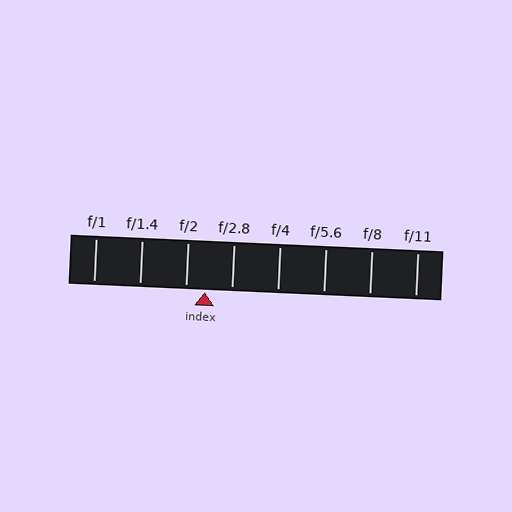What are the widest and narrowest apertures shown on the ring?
The widest aperture shown is f/1 and the narrowest is f/11.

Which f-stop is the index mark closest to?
The index mark is closest to f/2.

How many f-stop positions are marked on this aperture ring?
There are 8 f-stop positions marked.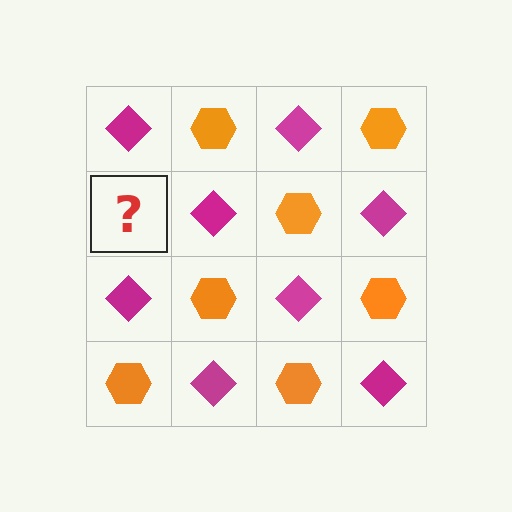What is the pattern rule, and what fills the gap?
The rule is that it alternates magenta diamond and orange hexagon in a checkerboard pattern. The gap should be filled with an orange hexagon.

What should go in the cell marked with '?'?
The missing cell should contain an orange hexagon.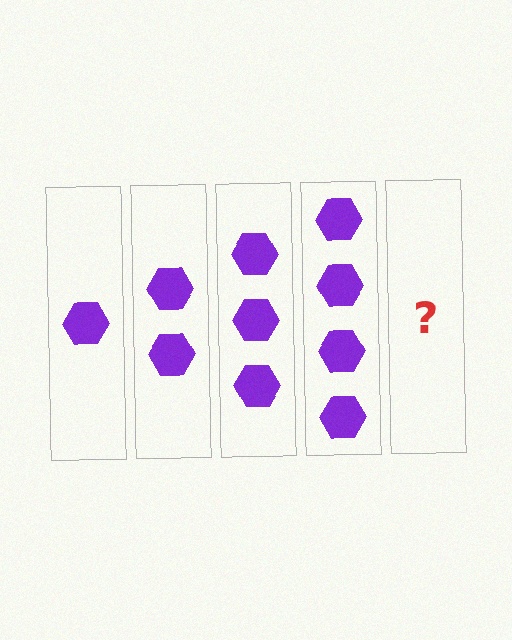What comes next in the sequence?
The next element should be 5 hexagons.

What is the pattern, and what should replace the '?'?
The pattern is that each step adds one more hexagon. The '?' should be 5 hexagons.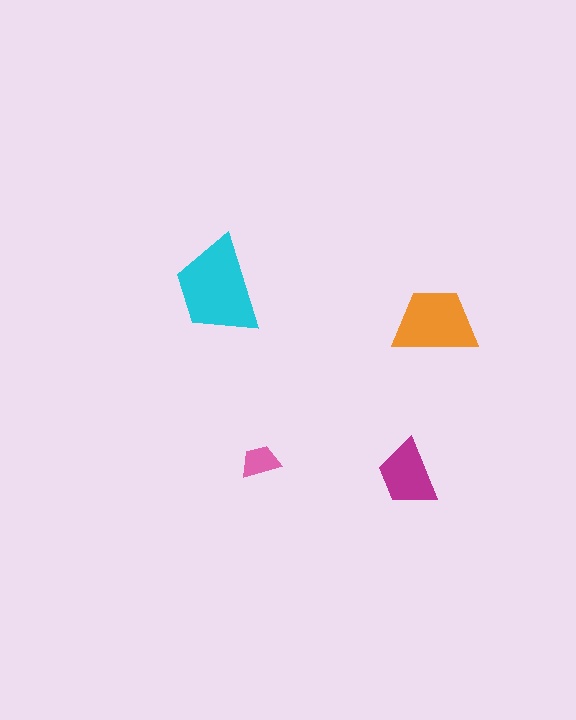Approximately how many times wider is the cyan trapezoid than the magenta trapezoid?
About 1.5 times wider.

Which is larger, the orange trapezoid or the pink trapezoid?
The orange one.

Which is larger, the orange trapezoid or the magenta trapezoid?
The orange one.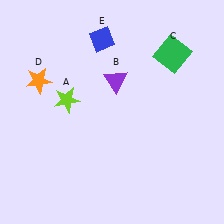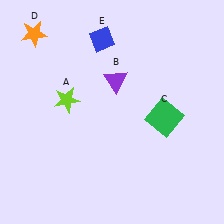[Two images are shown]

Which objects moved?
The objects that moved are: the green square (C), the orange star (D).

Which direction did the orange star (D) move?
The orange star (D) moved up.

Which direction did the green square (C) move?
The green square (C) moved down.